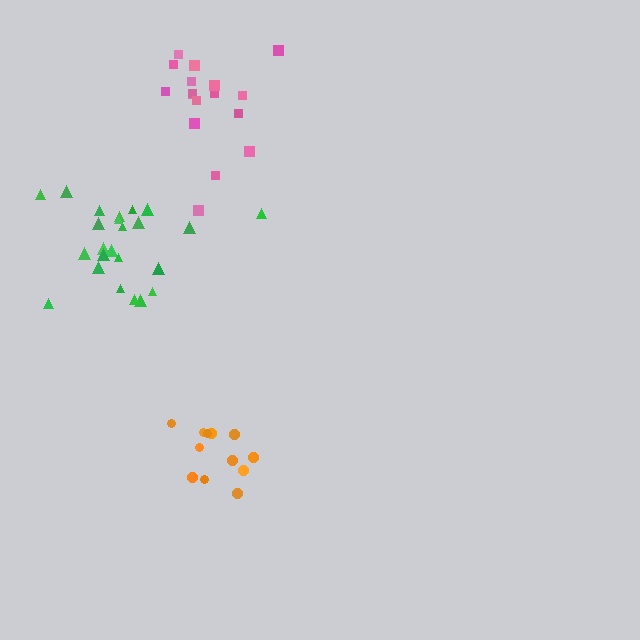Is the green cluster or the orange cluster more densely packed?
Orange.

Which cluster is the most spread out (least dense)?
Pink.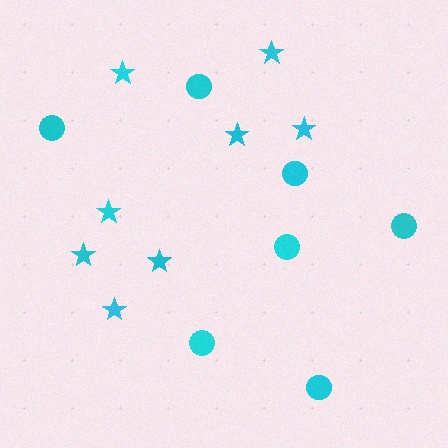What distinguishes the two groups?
There are 2 groups: one group of stars (8) and one group of circles (7).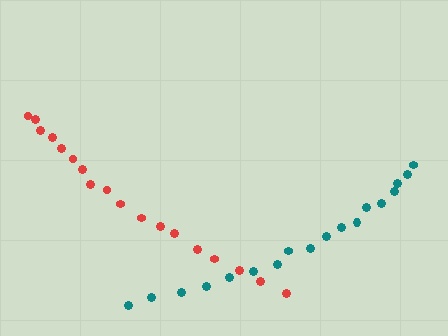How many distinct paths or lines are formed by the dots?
There are 2 distinct paths.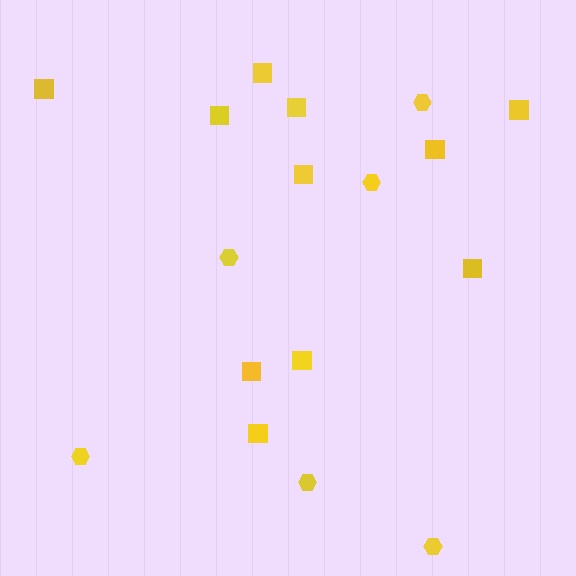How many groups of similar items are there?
There are 2 groups: one group of squares (11) and one group of hexagons (6).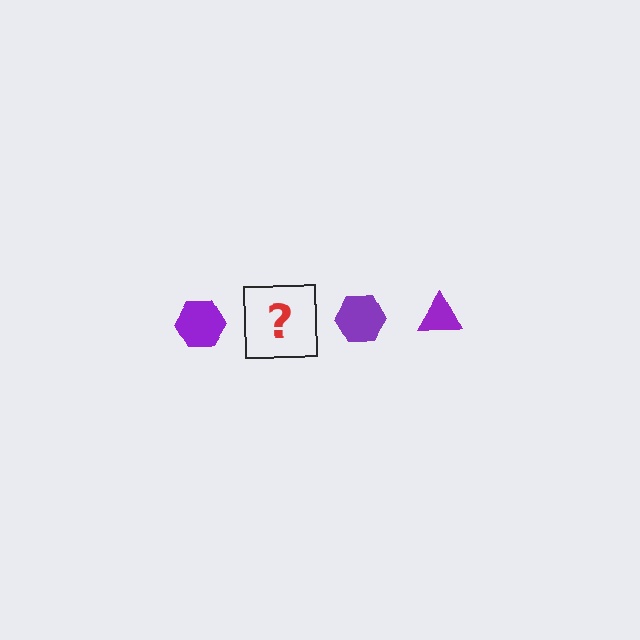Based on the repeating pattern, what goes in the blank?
The blank should be a purple triangle.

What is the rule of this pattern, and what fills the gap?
The rule is that the pattern cycles through hexagon, triangle shapes in purple. The gap should be filled with a purple triangle.